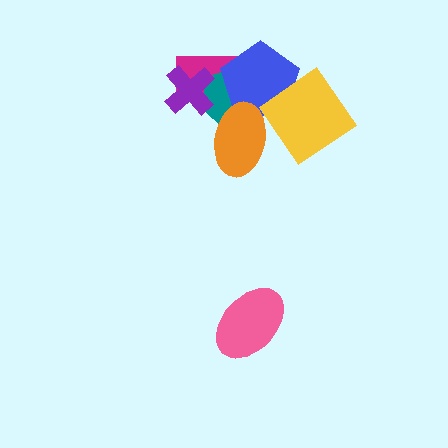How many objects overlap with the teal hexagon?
4 objects overlap with the teal hexagon.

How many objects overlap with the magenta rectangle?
3 objects overlap with the magenta rectangle.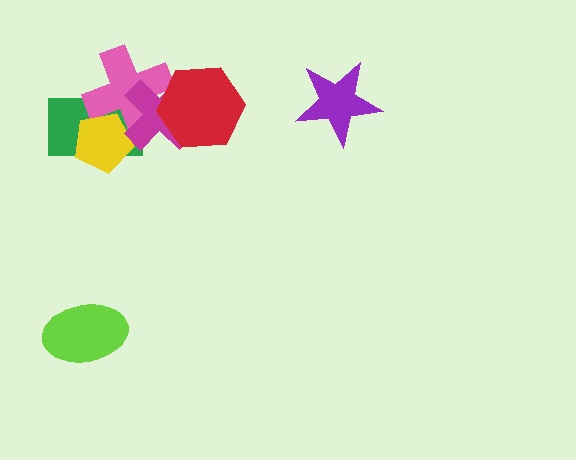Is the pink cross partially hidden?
Yes, it is partially covered by another shape.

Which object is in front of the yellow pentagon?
The magenta cross is in front of the yellow pentagon.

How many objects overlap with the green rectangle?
3 objects overlap with the green rectangle.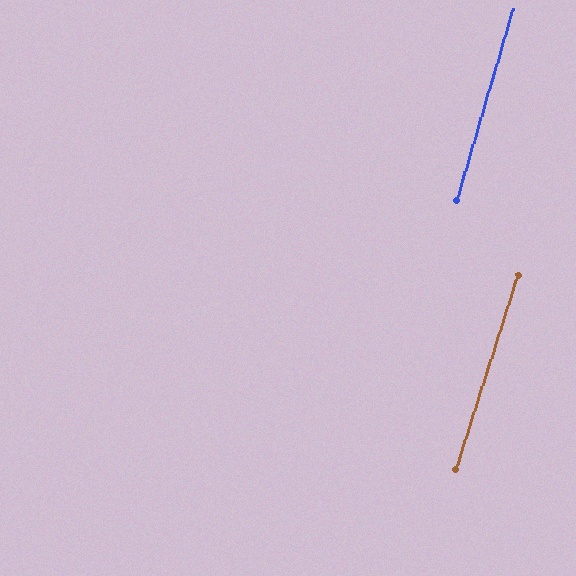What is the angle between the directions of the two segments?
Approximately 1 degree.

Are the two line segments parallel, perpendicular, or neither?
Parallel — their directions differ by only 1.4°.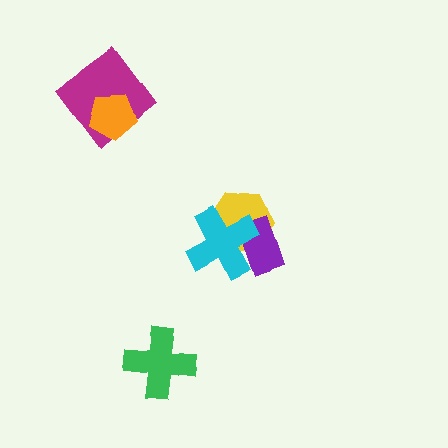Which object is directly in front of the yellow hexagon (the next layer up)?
The purple rectangle is directly in front of the yellow hexagon.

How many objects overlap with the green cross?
0 objects overlap with the green cross.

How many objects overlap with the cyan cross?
2 objects overlap with the cyan cross.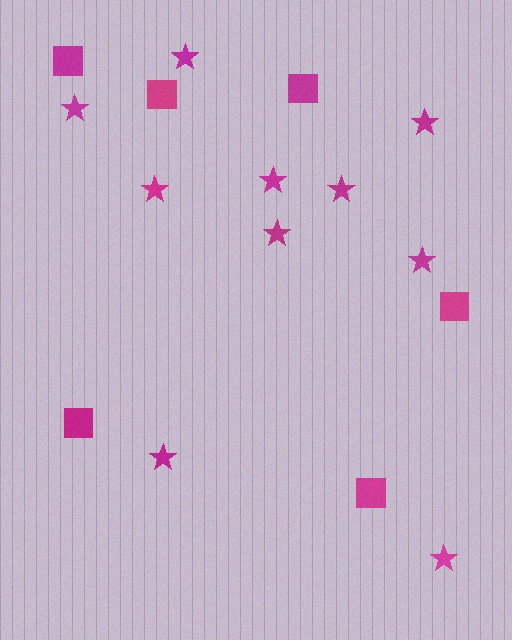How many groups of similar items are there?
There are 2 groups: one group of squares (6) and one group of stars (10).